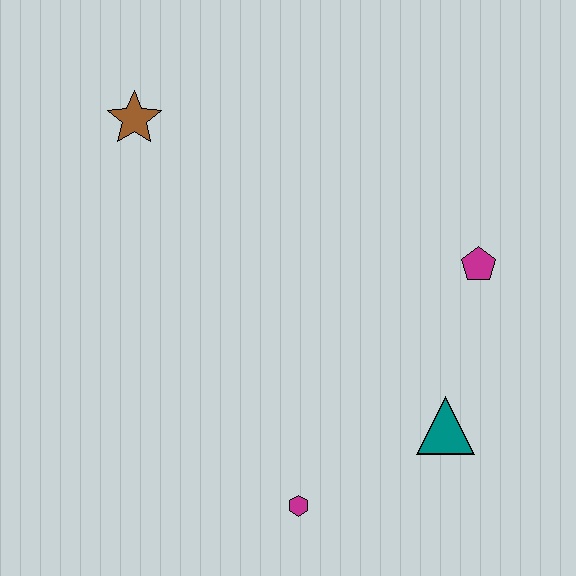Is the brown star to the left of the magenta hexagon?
Yes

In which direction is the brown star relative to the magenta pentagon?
The brown star is to the left of the magenta pentagon.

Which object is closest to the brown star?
The magenta pentagon is closest to the brown star.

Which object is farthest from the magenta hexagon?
The brown star is farthest from the magenta hexagon.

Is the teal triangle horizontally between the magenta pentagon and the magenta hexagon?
Yes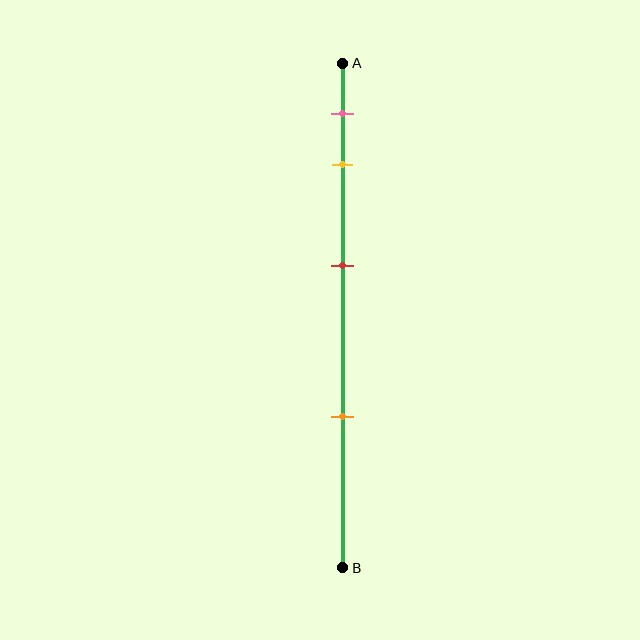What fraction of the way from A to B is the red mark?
The red mark is approximately 40% (0.4) of the way from A to B.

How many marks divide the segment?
There are 4 marks dividing the segment.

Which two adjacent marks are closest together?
The pink and yellow marks are the closest adjacent pair.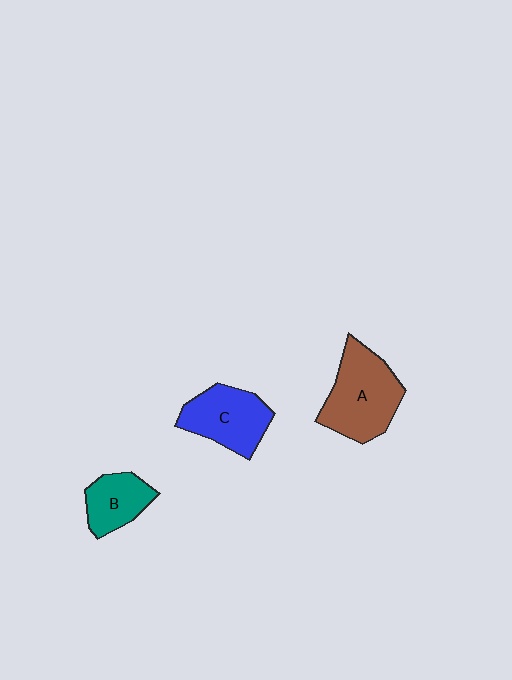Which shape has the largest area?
Shape A (brown).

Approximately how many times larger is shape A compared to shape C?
Approximately 1.2 times.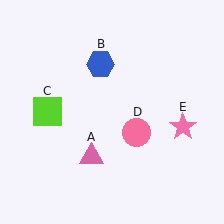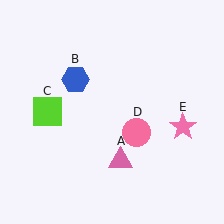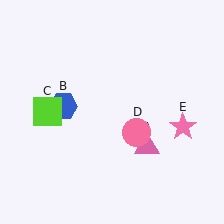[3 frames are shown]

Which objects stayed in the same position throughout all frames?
Lime square (object C) and pink circle (object D) and pink star (object E) remained stationary.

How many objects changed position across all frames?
2 objects changed position: pink triangle (object A), blue hexagon (object B).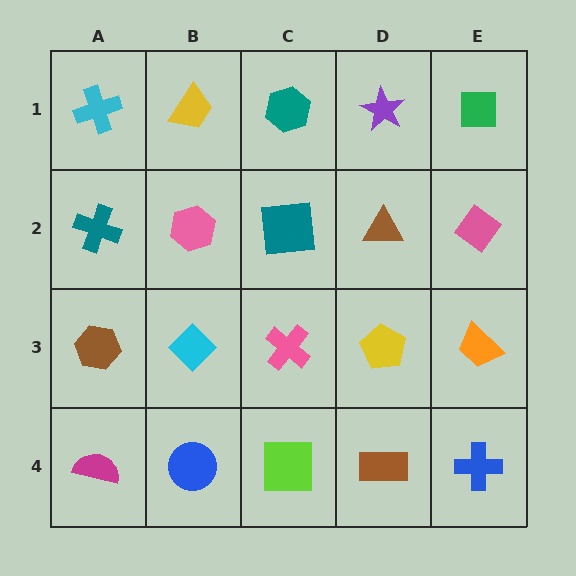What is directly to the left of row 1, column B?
A cyan cross.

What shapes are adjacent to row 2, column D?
A purple star (row 1, column D), a yellow pentagon (row 3, column D), a teal square (row 2, column C), a pink diamond (row 2, column E).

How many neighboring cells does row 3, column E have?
3.